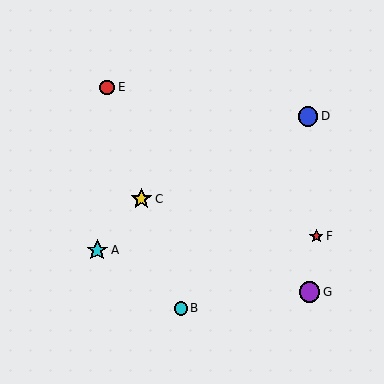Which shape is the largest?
The cyan star (labeled A) is the largest.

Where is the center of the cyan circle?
The center of the cyan circle is at (181, 308).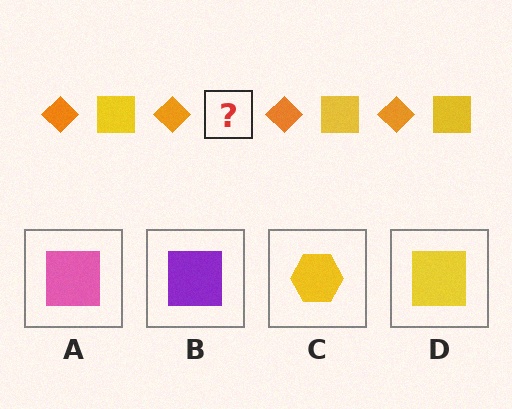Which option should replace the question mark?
Option D.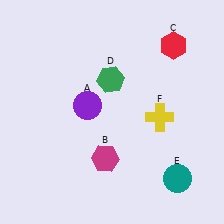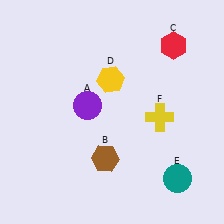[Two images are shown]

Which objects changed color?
B changed from magenta to brown. D changed from green to yellow.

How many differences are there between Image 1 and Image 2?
There are 2 differences between the two images.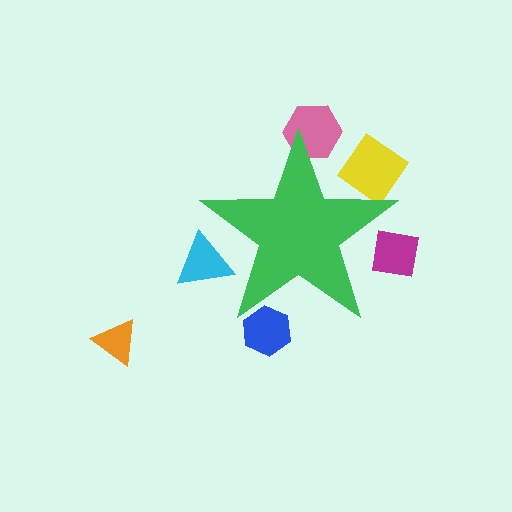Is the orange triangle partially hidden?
No, the orange triangle is fully visible.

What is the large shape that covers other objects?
A green star.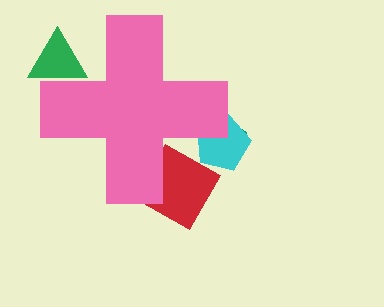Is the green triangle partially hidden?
Yes, the green triangle is partially hidden behind the pink cross.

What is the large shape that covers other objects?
A pink cross.